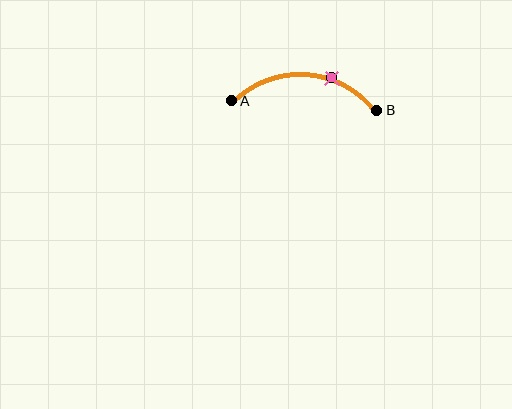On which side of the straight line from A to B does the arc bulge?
The arc bulges above the straight line connecting A and B.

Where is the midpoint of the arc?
The arc midpoint is the point on the curve farthest from the straight line joining A and B. It sits above that line.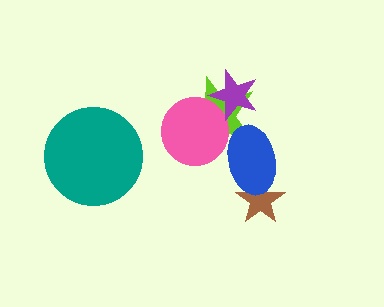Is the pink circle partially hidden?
Yes, it is partially covered by another shape.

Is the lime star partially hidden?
Yes, it is partially covered by another shape.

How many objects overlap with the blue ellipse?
2 objects overlap with the blue ellipse.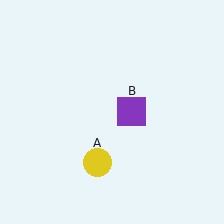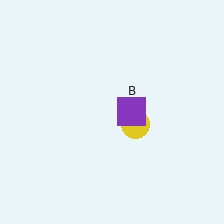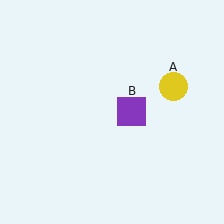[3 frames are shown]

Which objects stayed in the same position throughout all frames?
Purple square (object B) remained stationary.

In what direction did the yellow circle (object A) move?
The yellow circle (object A) moved up and to the right.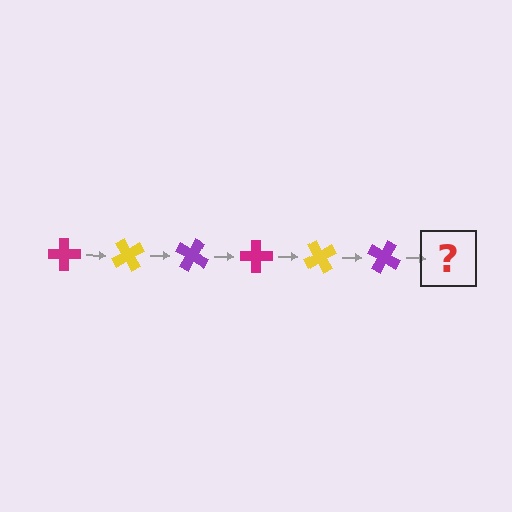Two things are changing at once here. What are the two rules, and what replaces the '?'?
The two rules are that it rotates 60 degrees each step and the color cycles through magenta, yellow, and purple. The '?' should be a magenta cross, rotated 360 degrees from the start.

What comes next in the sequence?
The next element should be a magenta cross, rotated 360 degrees from the start.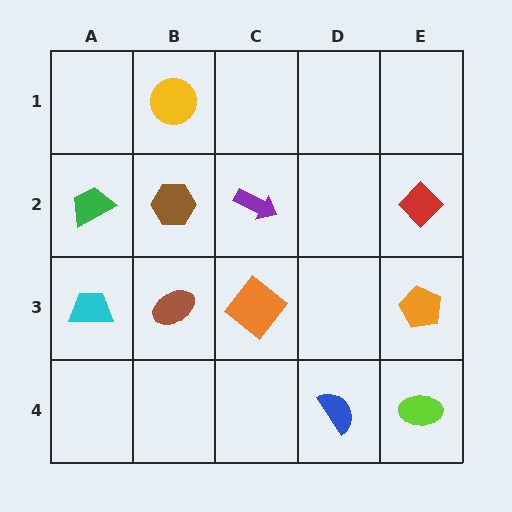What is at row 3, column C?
An orange diamond.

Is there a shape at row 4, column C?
No, that cell is empty.